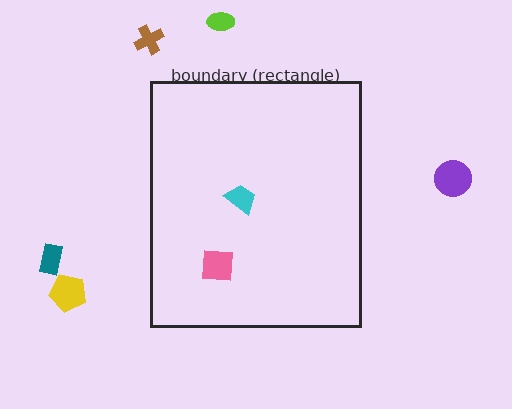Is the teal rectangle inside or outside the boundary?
Outside.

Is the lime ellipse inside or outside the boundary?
Outside.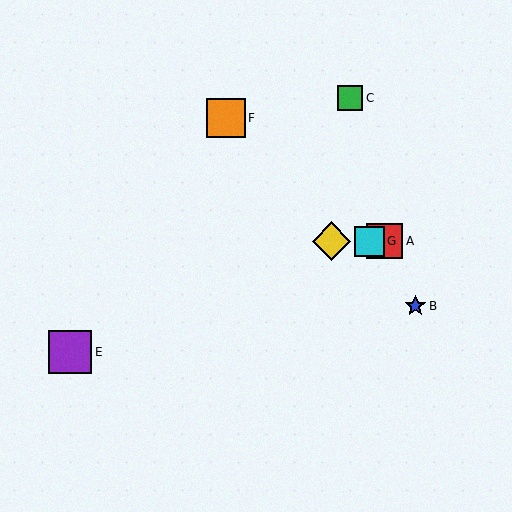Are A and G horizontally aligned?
Yes, both are at y≈241.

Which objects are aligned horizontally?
Objects A, D, G are aligned horizontally.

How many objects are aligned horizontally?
3 objects (A, D, G) are aligned horizontally.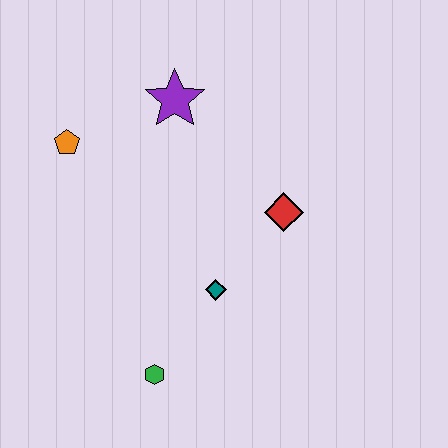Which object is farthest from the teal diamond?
The orange pentagon is farthest from the teal diamond.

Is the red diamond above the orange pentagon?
No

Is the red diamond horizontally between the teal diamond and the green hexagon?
No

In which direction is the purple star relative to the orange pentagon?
The purple star is to the right of the orange pentagon.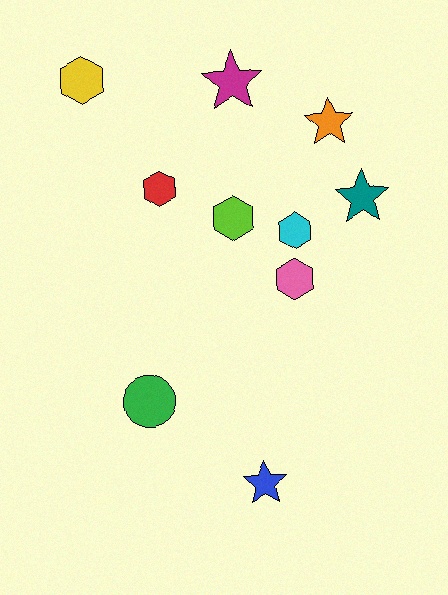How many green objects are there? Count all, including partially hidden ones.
There is 1 green object.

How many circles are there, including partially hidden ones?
There is 1 circle.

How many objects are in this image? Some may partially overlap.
There are 10 objects.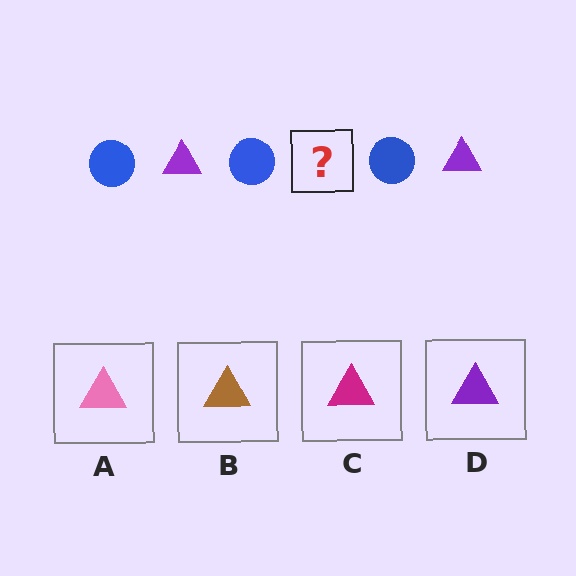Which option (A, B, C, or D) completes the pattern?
D.